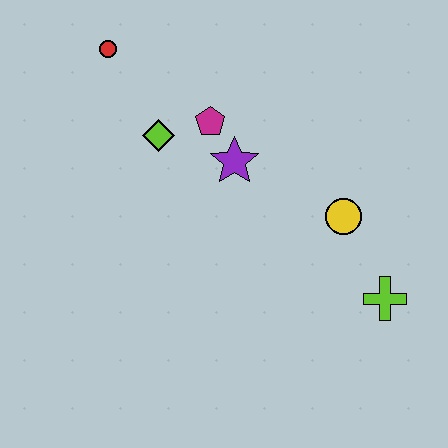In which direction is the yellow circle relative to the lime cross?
The yellow circle is above the lime cross.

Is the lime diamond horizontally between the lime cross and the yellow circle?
No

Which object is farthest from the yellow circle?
The red circle is farthest from the yellow circle.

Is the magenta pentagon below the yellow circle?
No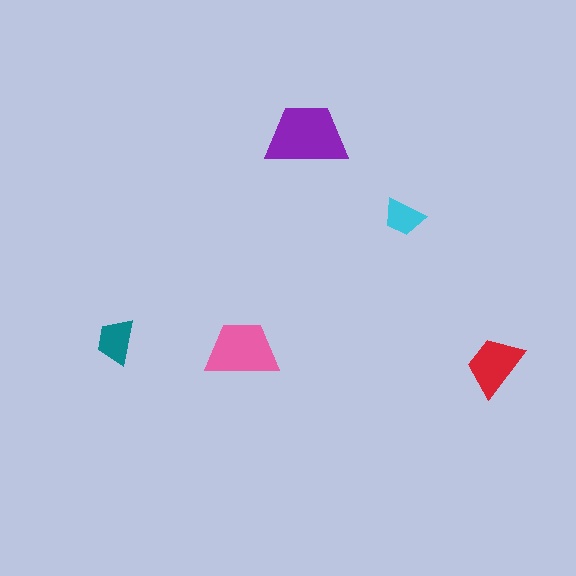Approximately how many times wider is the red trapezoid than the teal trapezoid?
About 1.5 times wider.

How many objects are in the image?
There are 5 objects in the image.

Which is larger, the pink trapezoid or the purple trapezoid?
The purple one.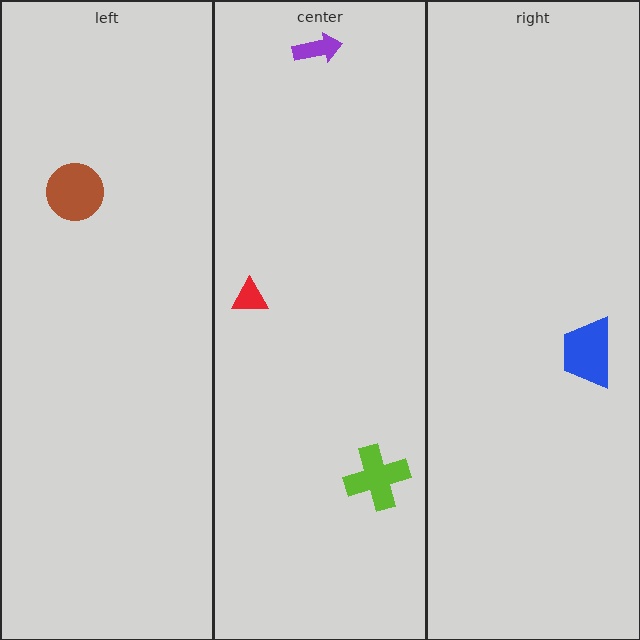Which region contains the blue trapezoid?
The right region.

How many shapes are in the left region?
1.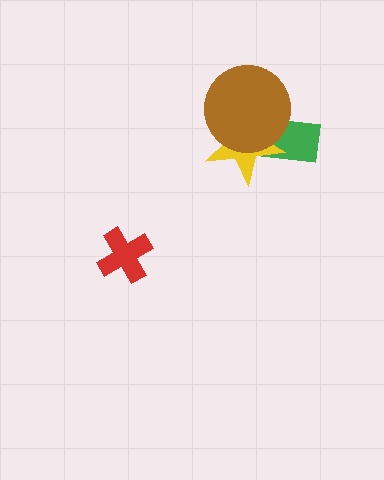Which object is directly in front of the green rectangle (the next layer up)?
The yellow star is directly in front of the green rectangle.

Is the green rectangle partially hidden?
Yes, it is partially covered by another shape.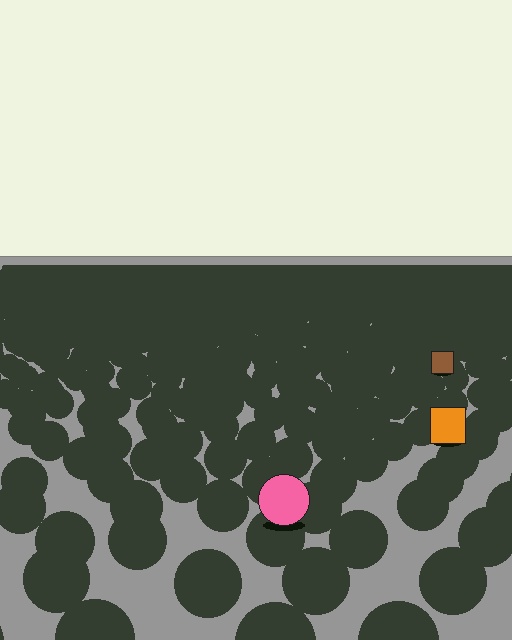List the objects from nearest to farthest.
From nearest to farthest: the pink circle, the orange square, the brown square.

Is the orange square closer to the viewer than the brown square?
Yes. The orange square is closer — you can tell from the texture gradient: the ground texture is coarser near it.